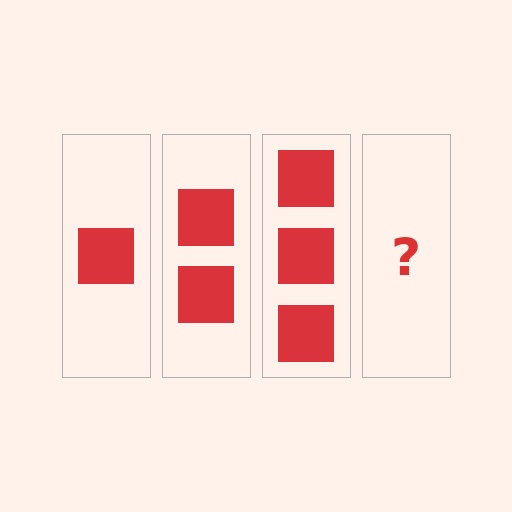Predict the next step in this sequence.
The next step is 4 squares.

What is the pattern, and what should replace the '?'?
The pattern is that each step adds one more square. The '?' should be 4 squares.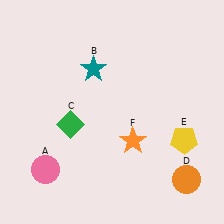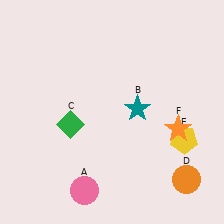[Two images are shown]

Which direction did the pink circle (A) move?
The pink circle (A) moved right.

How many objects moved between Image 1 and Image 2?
3 objects moved between the two images.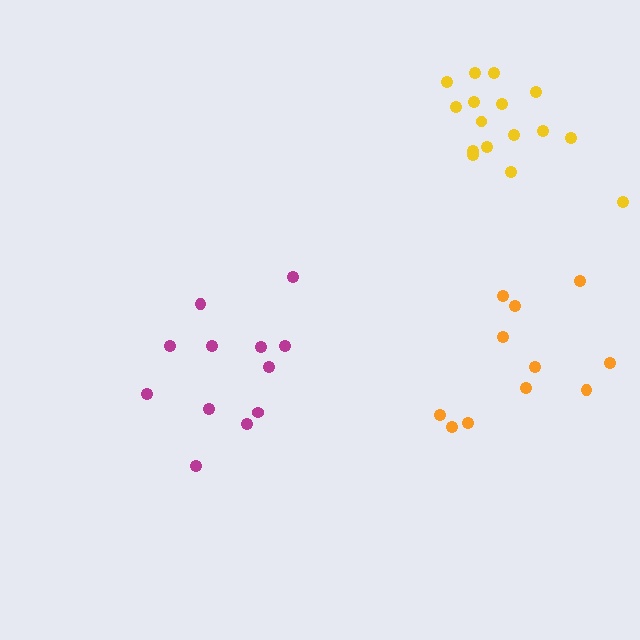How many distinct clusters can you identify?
There are 3 distinct clusters.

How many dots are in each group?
Group 1: 12 dots, Group 2: 16 dots, Group 3: 11 dots (39 total).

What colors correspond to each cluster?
The clusters are colored: magenta, yellow, orange.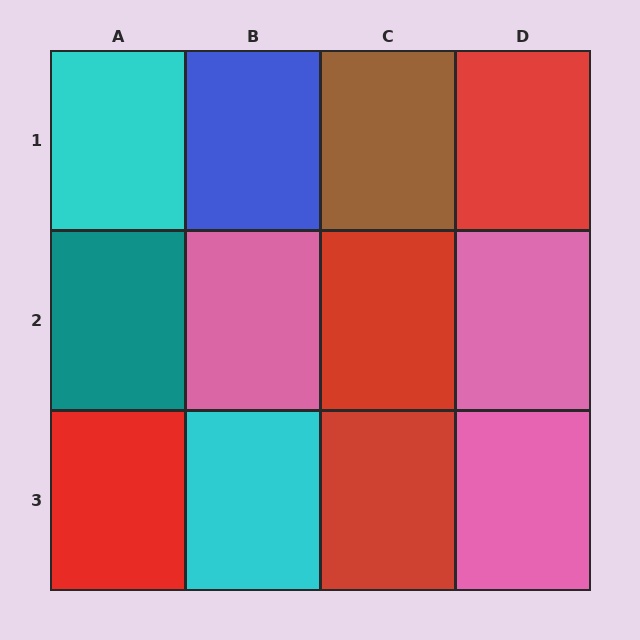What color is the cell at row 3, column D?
Pink.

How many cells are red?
4 cells are red.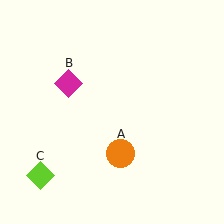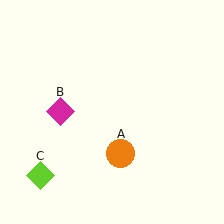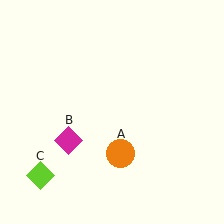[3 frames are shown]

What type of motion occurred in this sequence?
The magenta diamond (object B) rotated counterclockwise around the center of the scene.